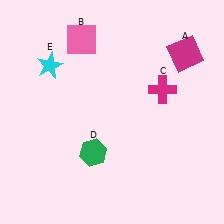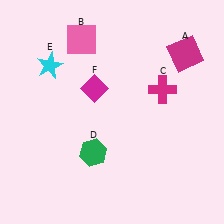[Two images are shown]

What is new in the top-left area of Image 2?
A magenta diamond (F) was added in the top-left area of Image 2.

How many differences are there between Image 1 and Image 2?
There is 1 difference between the two images.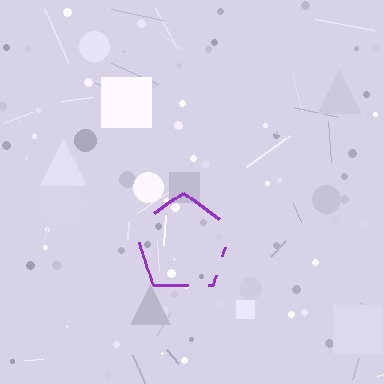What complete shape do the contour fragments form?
The contour fragments form a pentagon.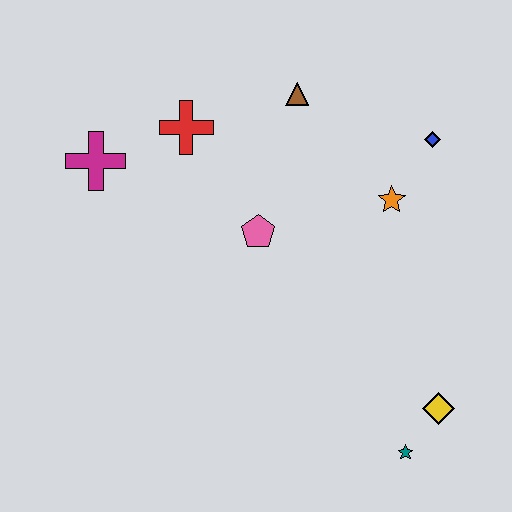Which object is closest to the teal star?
The yellow diamond is closest to the teal star.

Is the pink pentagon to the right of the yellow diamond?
No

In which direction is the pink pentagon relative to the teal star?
The pink pentagon is above the teal star.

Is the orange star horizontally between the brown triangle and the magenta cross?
No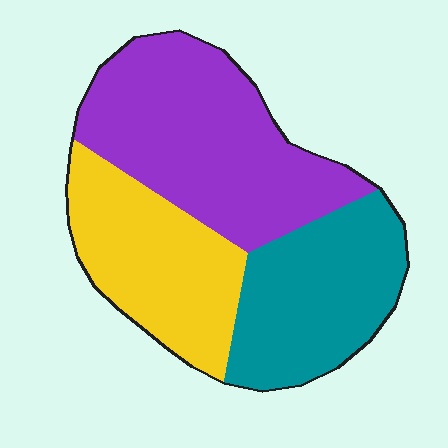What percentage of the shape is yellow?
Yellow covers around 30% of the shape.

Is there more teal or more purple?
Purple.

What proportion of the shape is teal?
Teal covers about 30% of the shape.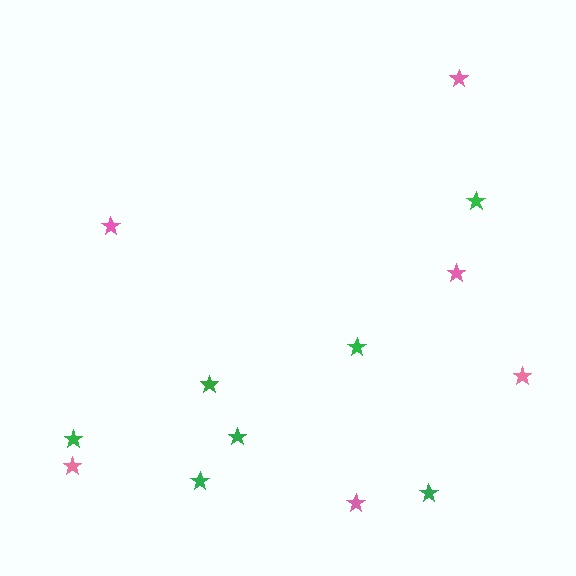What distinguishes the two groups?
There are 2 groups: one group of green stars (7) and one group of pink stars (6).